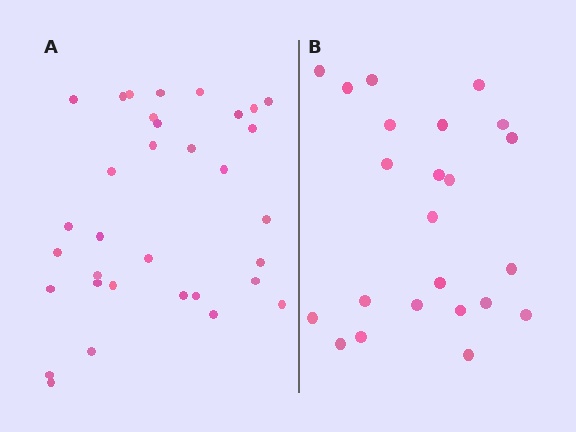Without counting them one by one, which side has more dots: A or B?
Region A (the left region) has more dots.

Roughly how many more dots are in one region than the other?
Region A has roughly 10 or so more dots than region B.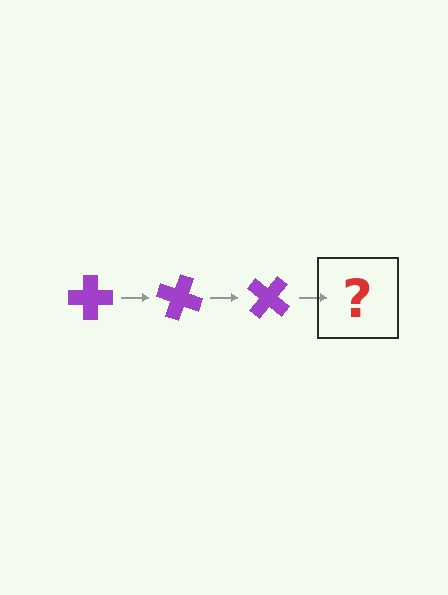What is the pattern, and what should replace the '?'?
The pattern is that the cross rotates 20 degrees each step. The '?' should be a purple cross rotated 60 degrees.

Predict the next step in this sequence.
The next step is a purple cross rotated 60 degrees.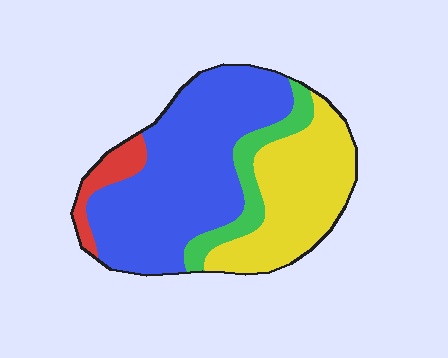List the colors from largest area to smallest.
From largest to smallest: blue, yellow, green, red.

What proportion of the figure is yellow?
Yellow takes up about one third (1/3) of the figure.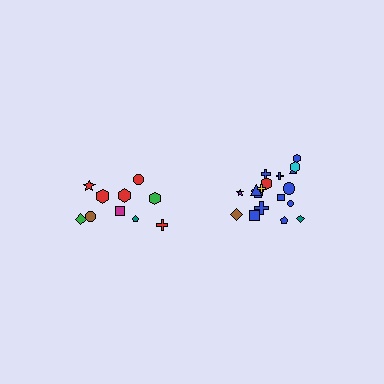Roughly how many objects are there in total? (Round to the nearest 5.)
Roughly 30 objects in total.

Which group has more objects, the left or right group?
The right group.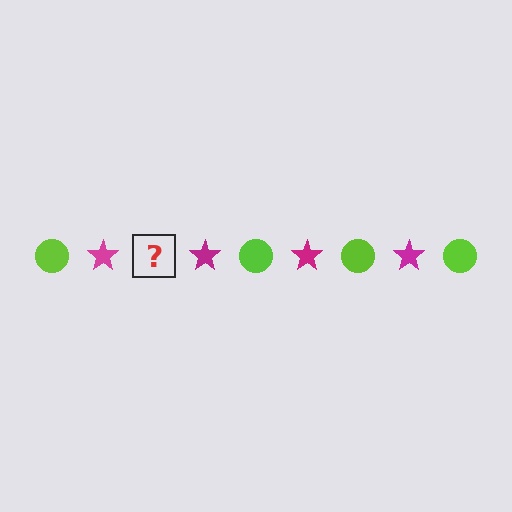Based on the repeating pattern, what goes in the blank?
The blank should be a lime circle.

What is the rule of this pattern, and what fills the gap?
The rule is that the pattern alternates between lime circle and magenta star. The gap should be filled with a lime circle.